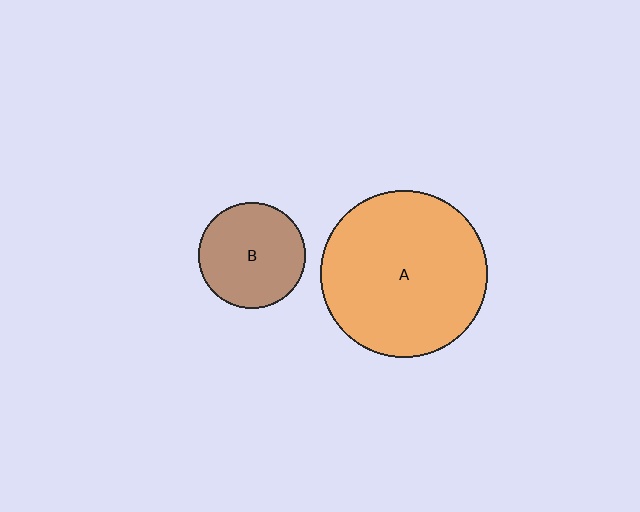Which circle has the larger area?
Circle A (orange).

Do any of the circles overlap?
No, none of the circles overlap.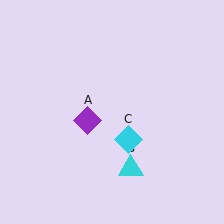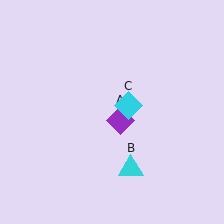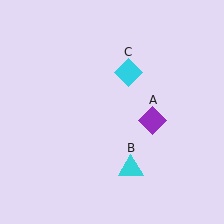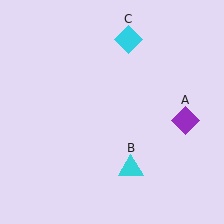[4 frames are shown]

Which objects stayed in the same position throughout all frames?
Cyan triangle (object B) remained stationary.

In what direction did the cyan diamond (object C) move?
The cyan diamond (object C) moved up.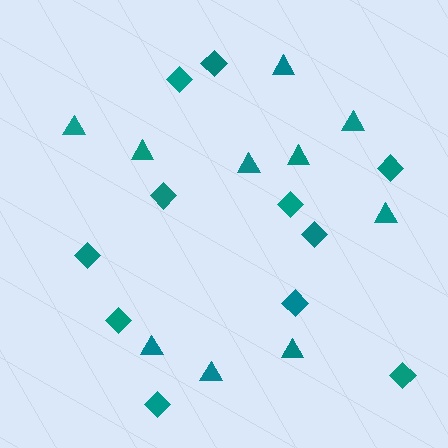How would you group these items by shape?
There are 2 groups: one group of triangles (10) and one group of diamonds (11).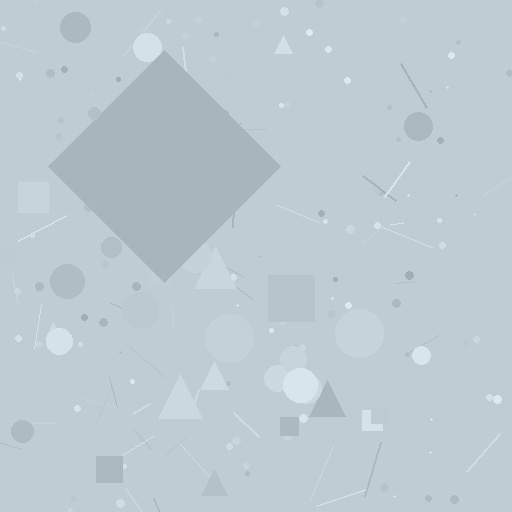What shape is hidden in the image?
A diamond is hidden in the image.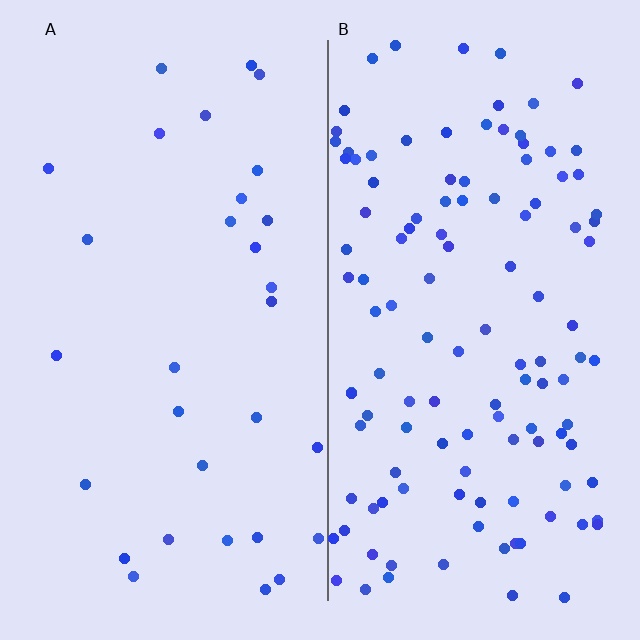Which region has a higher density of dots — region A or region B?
B (the right).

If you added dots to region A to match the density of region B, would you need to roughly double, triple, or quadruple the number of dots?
Approximately quadruple.